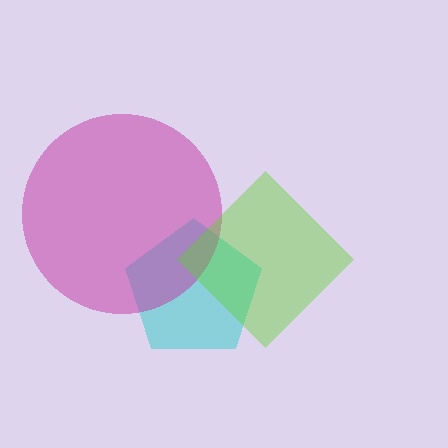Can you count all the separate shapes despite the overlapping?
Yes, there are 3 separate shapes.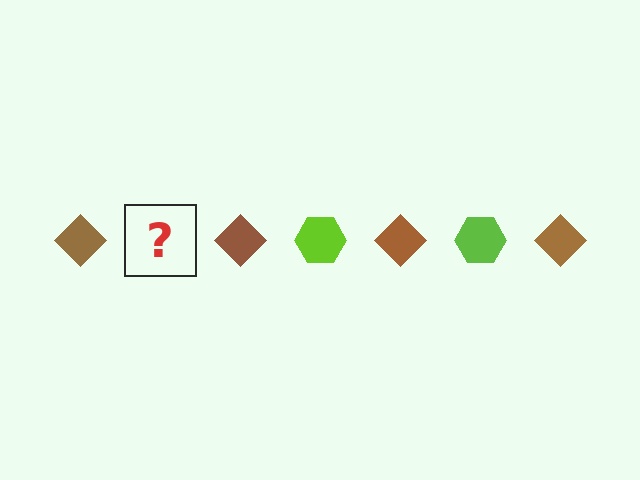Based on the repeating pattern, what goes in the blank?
The blank should be a lime hexagon.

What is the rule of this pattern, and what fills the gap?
The rule is that the pattern alternates between brown diamond and lime hexagon. The gap should be filled with a lime hexagon.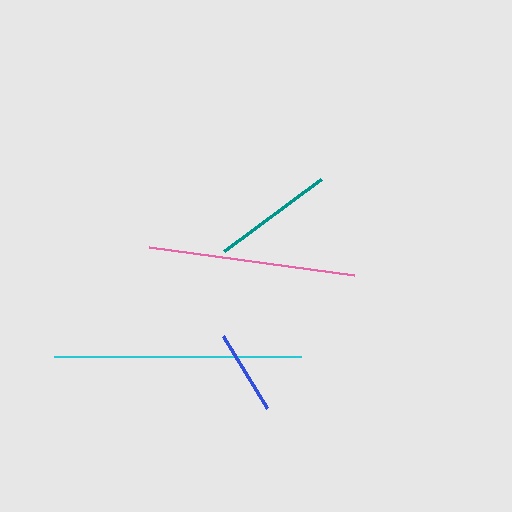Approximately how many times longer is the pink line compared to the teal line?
The pink line is approximately 1.7 times the length of the teal line.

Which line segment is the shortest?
The blue line is the shortest at approximately 84 pixels.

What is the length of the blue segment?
The blue segment is approximately 84 pixels long.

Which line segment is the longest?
The cyan line is the longest at approximately 247 pixels.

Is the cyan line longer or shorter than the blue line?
The cyan line is longer than the blue line.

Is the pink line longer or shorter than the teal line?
The pink line is longer than the teal line.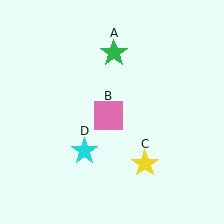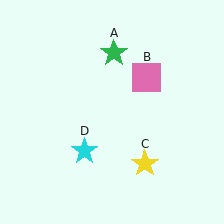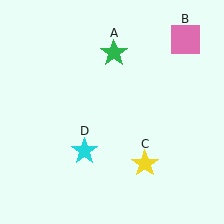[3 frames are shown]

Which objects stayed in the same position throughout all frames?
Green star (object A) and yellow star (object C) and cyan star (object D) remained stationary.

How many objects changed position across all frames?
1 object changed position: pink square (object B).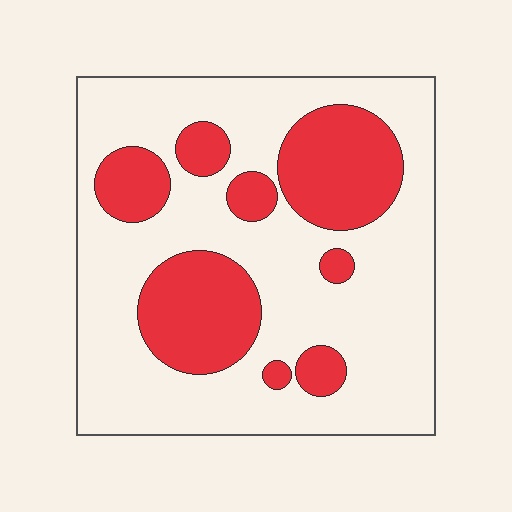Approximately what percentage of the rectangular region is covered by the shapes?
Approximately 30%.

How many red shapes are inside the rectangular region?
8.